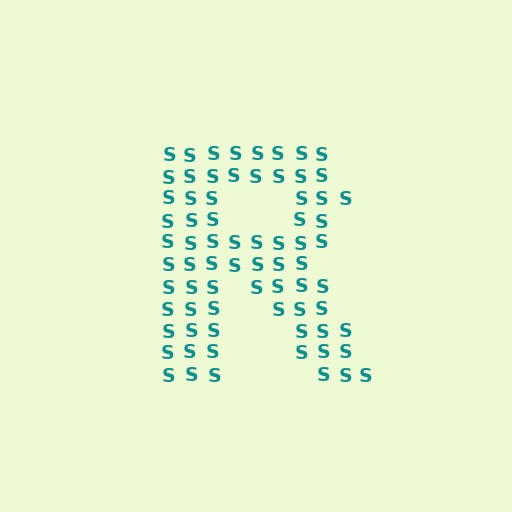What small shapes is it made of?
It is made of small letter S's.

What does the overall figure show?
The overall figure shows the letter R.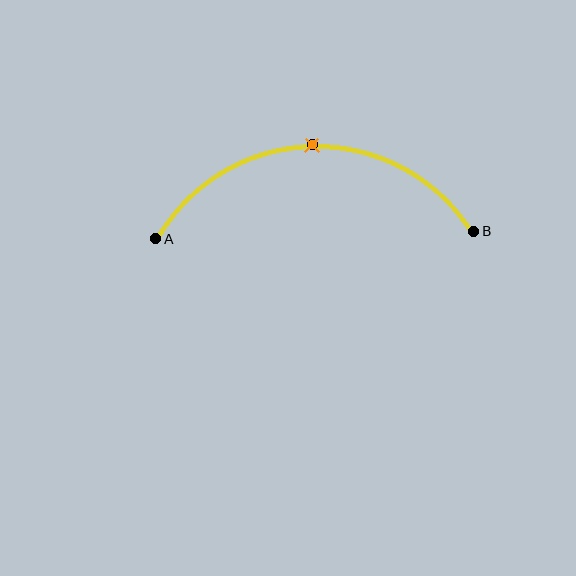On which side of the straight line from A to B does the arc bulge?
The arc bulges above the straight line connecting A and B.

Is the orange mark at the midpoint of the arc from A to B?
Yes. The orange mark lies on the arc at equal arc-length from both A and B — it is the arc midpoint.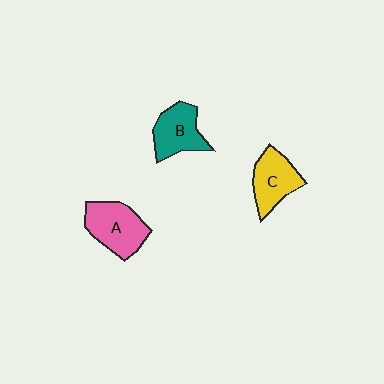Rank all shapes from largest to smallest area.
From largest to smallest: A (pink), C (yellow), B (teal).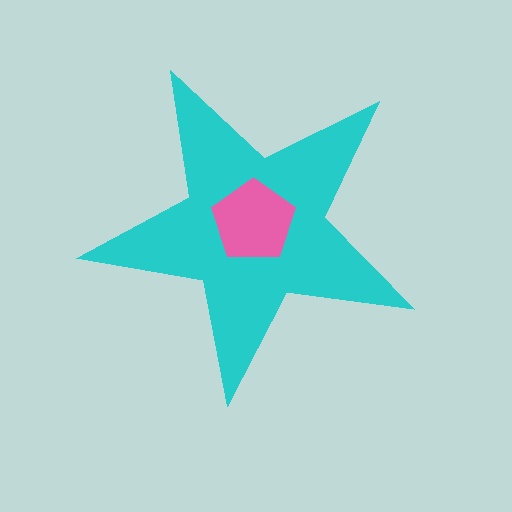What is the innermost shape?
The pink pentagon.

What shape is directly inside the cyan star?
The pink pentagon.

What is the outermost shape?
The cyan star.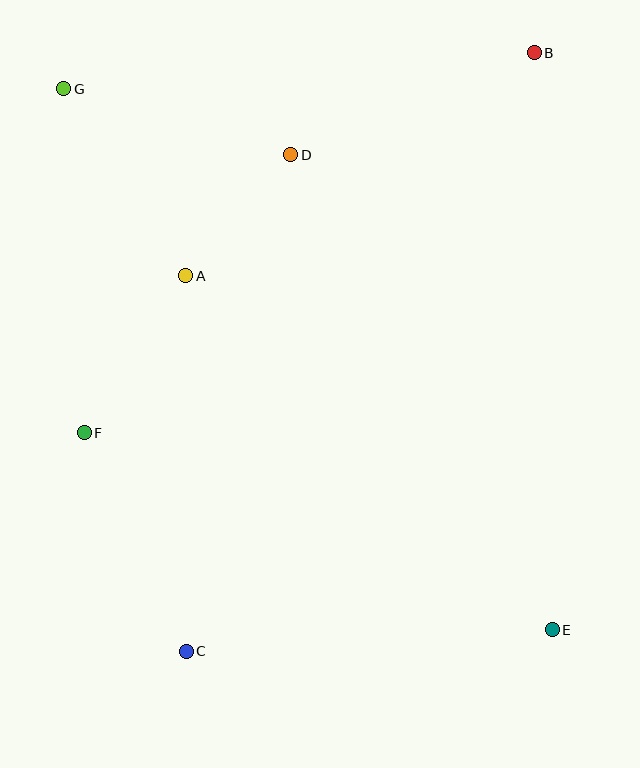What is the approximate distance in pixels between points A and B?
The distance between A and B is approximately 414 pixels.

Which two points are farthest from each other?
Points E and G are farthest from each other.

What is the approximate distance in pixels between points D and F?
The distance between D and F is approximately 346 pixels.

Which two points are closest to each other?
Points A and D are closest to each other.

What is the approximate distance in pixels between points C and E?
The distance between C and E is approximately 367 pixels.